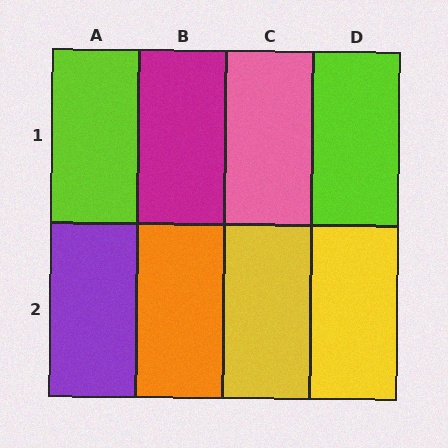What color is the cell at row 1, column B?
Magenta.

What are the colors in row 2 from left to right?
Purple, orange, yellow, yellow.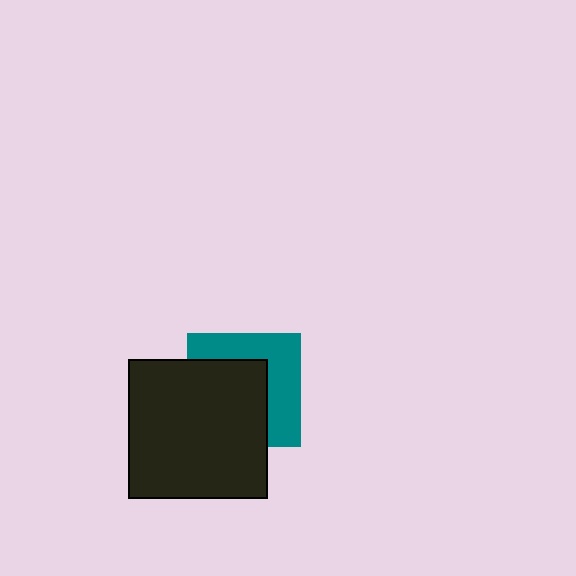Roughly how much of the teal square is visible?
About half of it is visible (roughly 46%).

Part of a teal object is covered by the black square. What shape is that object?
It is a square.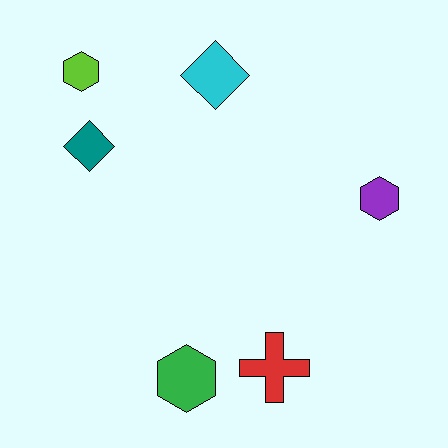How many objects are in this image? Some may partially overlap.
There are 6 objects.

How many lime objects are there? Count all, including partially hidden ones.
There is 1 lime object.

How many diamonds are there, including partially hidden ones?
There are 2 diamonds.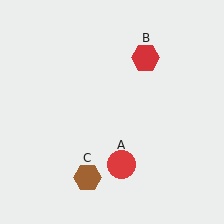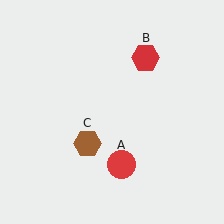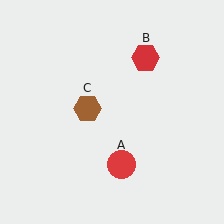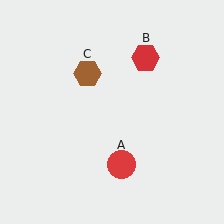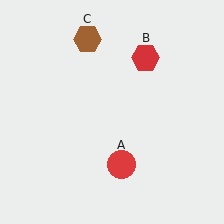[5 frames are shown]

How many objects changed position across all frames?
1 object changed position: brown hexagon (object C).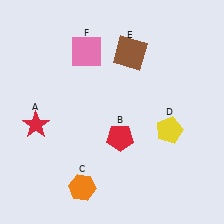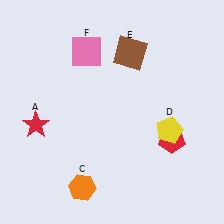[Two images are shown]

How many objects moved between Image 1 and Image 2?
1 object moved between the two images.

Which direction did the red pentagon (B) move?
The red pentagon (B) moved right.